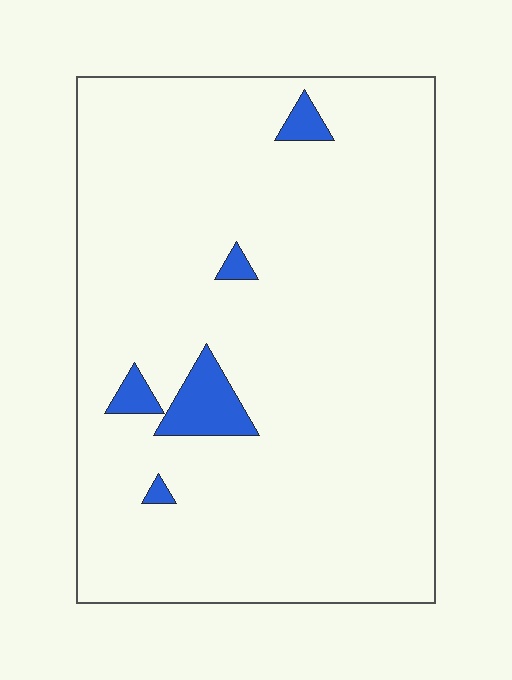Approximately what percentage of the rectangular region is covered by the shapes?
Approximately 5%.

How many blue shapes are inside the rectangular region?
5.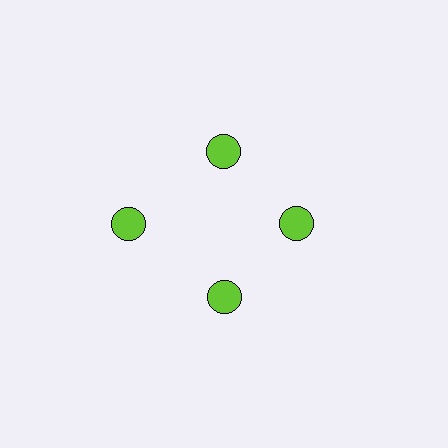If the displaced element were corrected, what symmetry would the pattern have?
It would have 4-fold rotational symmetry — the pattern would map onto itself every 90 degrees.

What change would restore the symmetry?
The symmetry would be restored by moving it inward, back onto the ring so that all 4 circles sit at equal angles and equal distance from the center.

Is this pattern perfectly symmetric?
No. The 4 lime circles are arranged in a ring, but one element near the 9 o'clock position is pushed outward from the center, breaking the 4-fold rotational symmetry.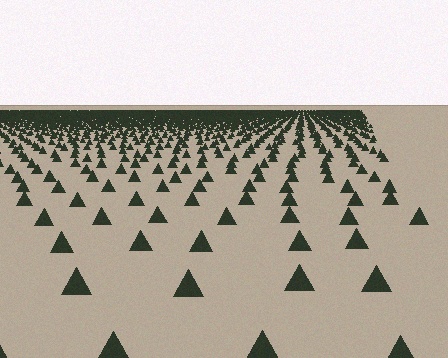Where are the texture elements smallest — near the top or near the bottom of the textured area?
Near the top.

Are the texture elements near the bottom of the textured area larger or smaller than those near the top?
Larger. Near the bottom, elements are closer to the viewer and appear at a bigger on-screen size.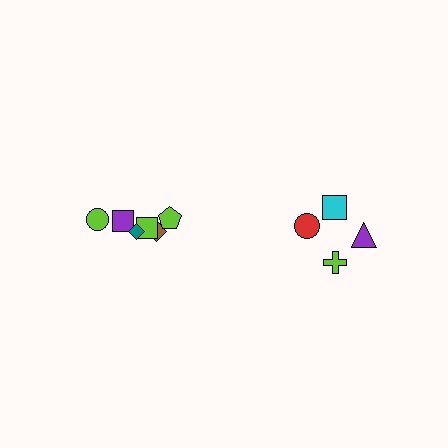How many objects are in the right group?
There are 4 objects.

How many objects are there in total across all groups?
There are 10 objects.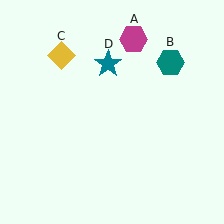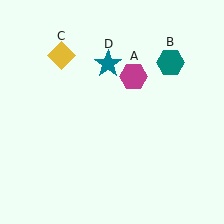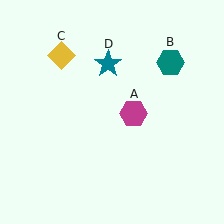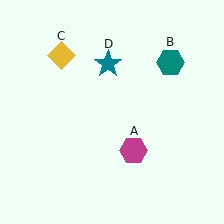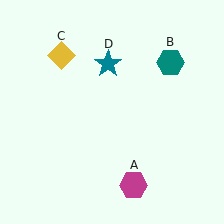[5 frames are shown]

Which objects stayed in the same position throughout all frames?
Teal hexagon (object B) and yellow diamond (object C) and teal star (object D) remained stationary.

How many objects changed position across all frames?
1 object changed position: magenta hexagon (object A).